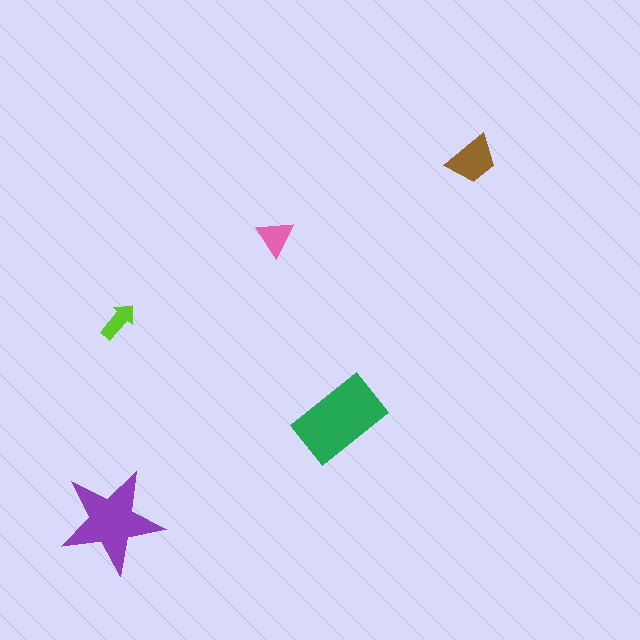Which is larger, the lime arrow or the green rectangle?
The green rectangle.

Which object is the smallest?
The lime arrow.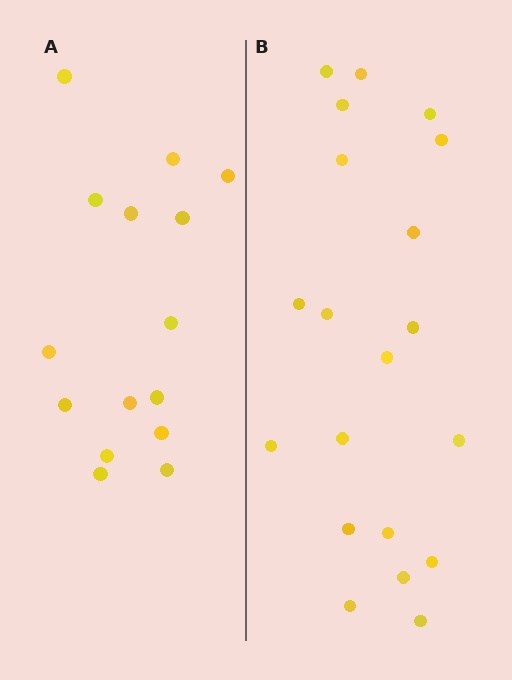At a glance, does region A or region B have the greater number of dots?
Region B (the right region) has more dots.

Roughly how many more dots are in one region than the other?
Region B has about 5 more dots than region A.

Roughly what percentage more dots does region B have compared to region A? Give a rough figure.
About 35% more.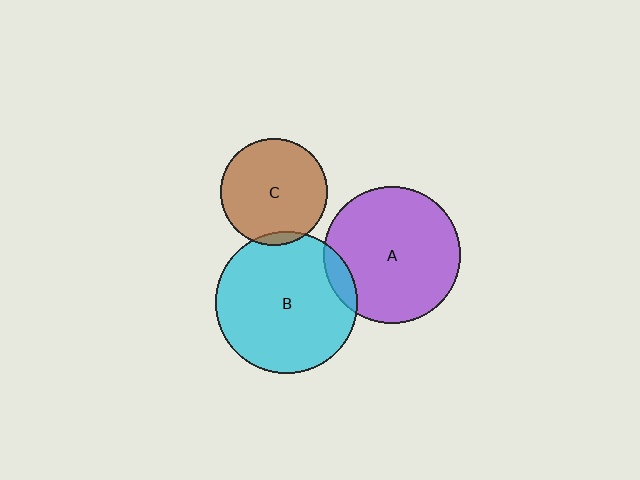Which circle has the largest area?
Circle B (cyan).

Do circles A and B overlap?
Yes.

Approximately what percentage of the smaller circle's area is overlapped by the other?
Approximately 10%.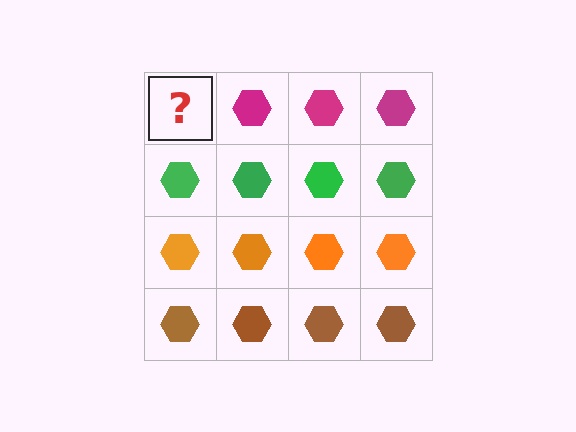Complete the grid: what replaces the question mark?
The question mark should be replaced with a magenta hexagon.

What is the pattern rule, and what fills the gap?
The rule is that each row has a consistent color. The gap should be filled with a magenta hexagon.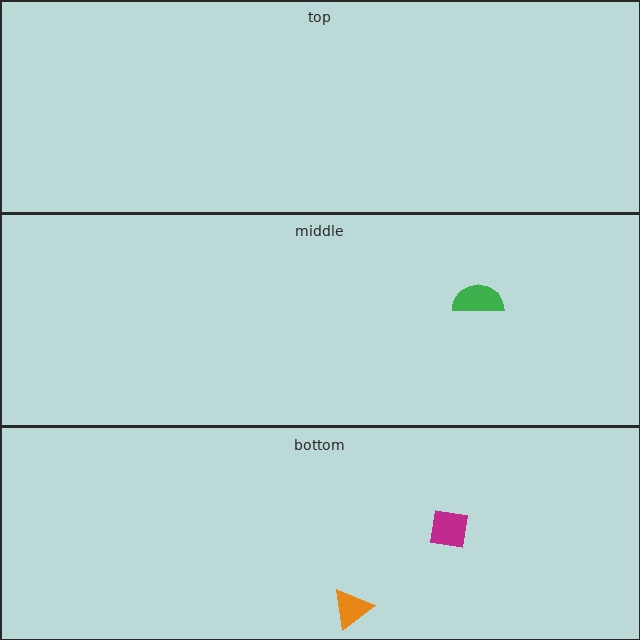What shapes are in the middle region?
The green semicircle.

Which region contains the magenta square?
The bottom region.